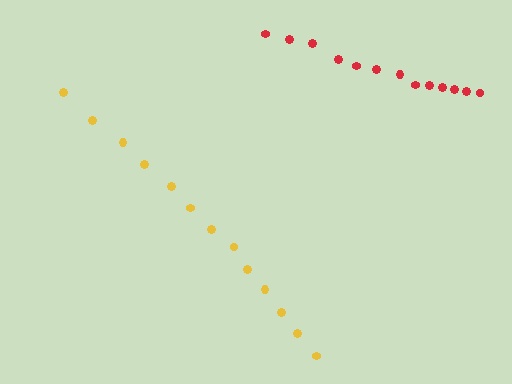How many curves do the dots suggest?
There are 2 distinct paths.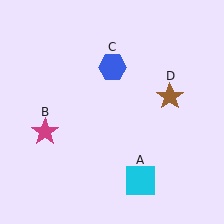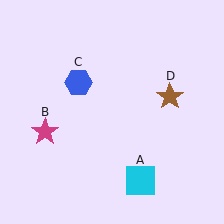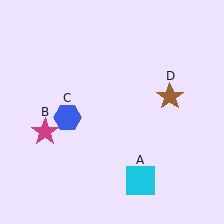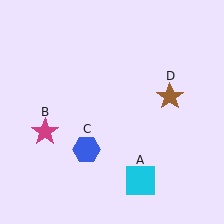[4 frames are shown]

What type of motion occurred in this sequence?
The blue hexagon (object C) rotated counterclockwise around the center of the scene.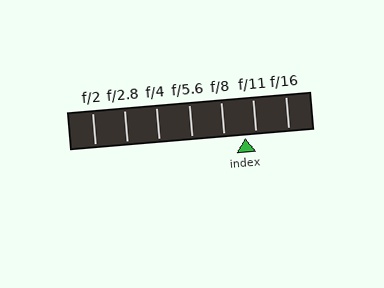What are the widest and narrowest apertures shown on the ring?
The widest aperture shown is f/2 and the narrowest is f/16.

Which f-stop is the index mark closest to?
The index mark is closest to f/11.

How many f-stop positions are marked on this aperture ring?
There are 7 f-stop positions marked.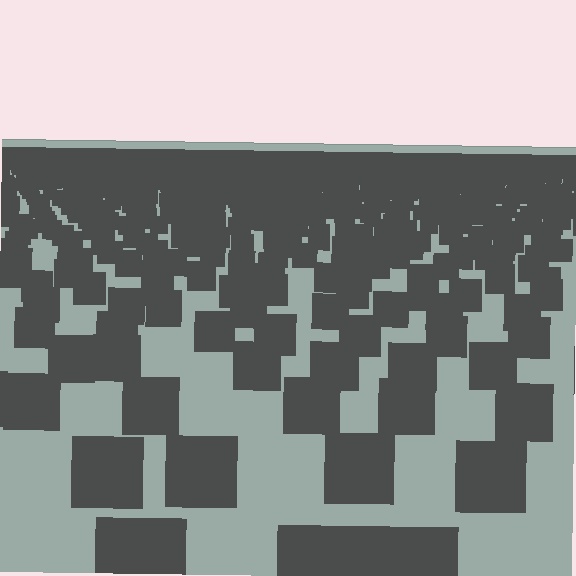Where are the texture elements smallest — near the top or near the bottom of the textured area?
Near the top.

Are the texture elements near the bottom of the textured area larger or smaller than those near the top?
Larger. Near the bottom, elements are closer to the viewer and appear at a bigger on-screen size.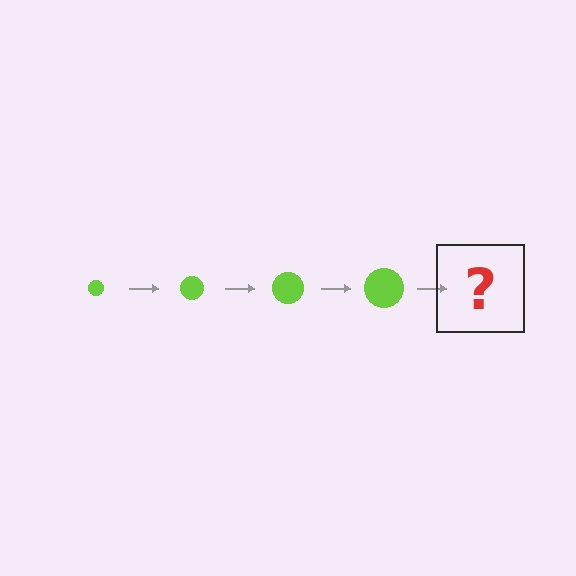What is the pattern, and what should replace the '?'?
The pattern is that the circle gets progressively larger each step. The '?' should be a lime circle, larger than the previous one.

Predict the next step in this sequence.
The next step is a lime circle, larger than the previous one.